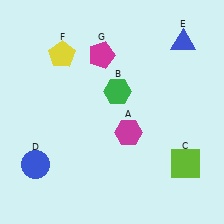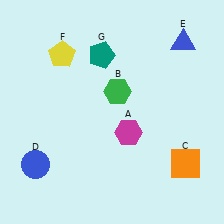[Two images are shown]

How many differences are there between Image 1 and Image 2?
There are 2 differences between the two images.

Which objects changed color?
C changed from lime to orange. G changed from magenta to teal.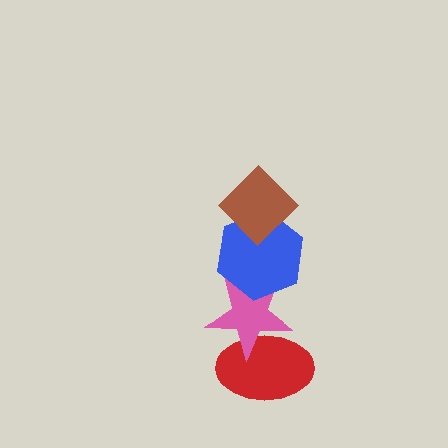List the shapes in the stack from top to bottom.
From top to bottom: the brown diamond, the blue hexagon, the pink star, the red ellipse.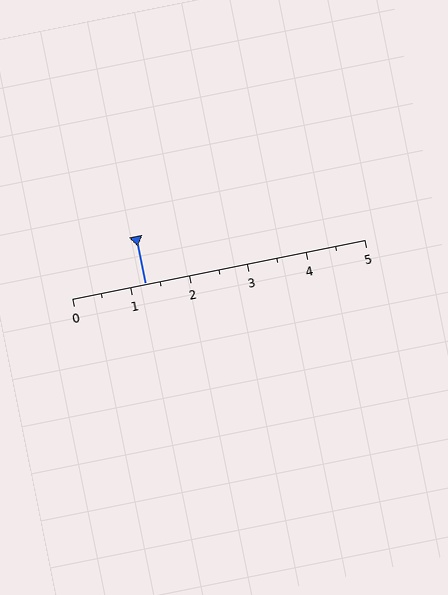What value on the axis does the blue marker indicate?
The marker indicates approximately 1.2.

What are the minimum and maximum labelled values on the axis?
The axis runs from 0 to 5.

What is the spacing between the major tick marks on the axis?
The major ticks are spaced 1 apart.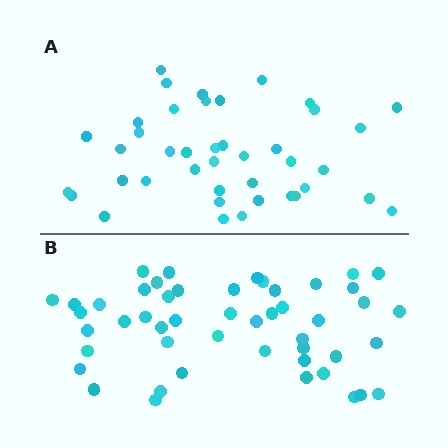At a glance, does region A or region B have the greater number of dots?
Region B (the bottom region) has more dots.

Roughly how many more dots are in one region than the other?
Region B has roughly 8 or so more dots than region A.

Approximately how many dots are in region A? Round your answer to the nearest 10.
About 40 dots. (The exact count is 41, which rounds to 40.)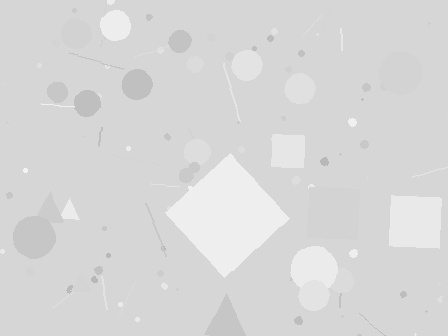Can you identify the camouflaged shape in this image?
The camouflaged shape is a diamond.